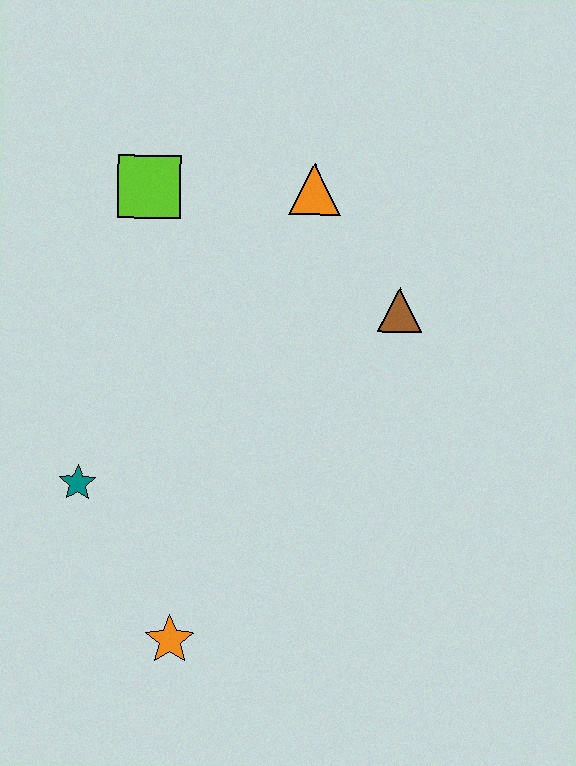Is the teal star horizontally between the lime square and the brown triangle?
No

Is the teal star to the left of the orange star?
Yes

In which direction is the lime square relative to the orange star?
The lime square is above the orange star.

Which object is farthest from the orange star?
The orange triangle is farthest from the orange star.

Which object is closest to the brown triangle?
The orange triangle is closest to the brown triangle.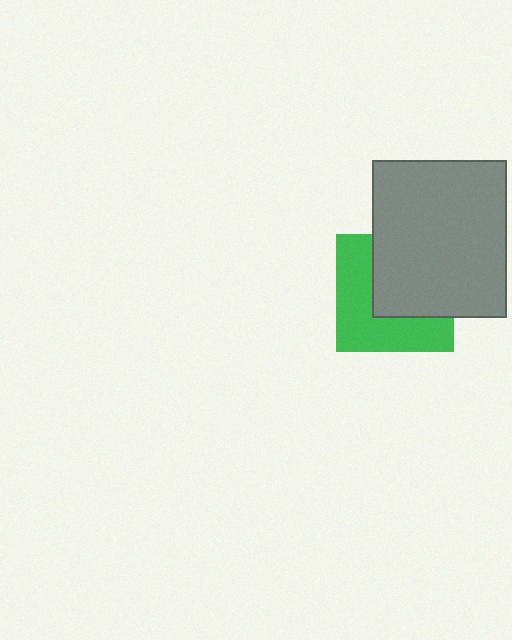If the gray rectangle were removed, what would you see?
You would see the complete green square.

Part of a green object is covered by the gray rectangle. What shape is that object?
It is a square.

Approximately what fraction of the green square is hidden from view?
Roughly 49% of the green square is hidden behind the gray rectangle.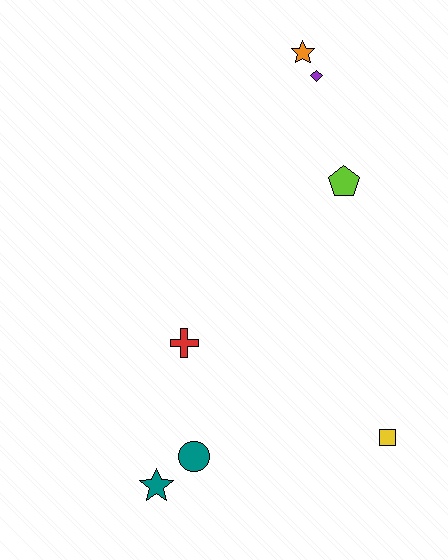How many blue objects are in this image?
There are no blue objects.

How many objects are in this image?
There are 7 objects.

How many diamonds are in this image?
There is 1 diamond.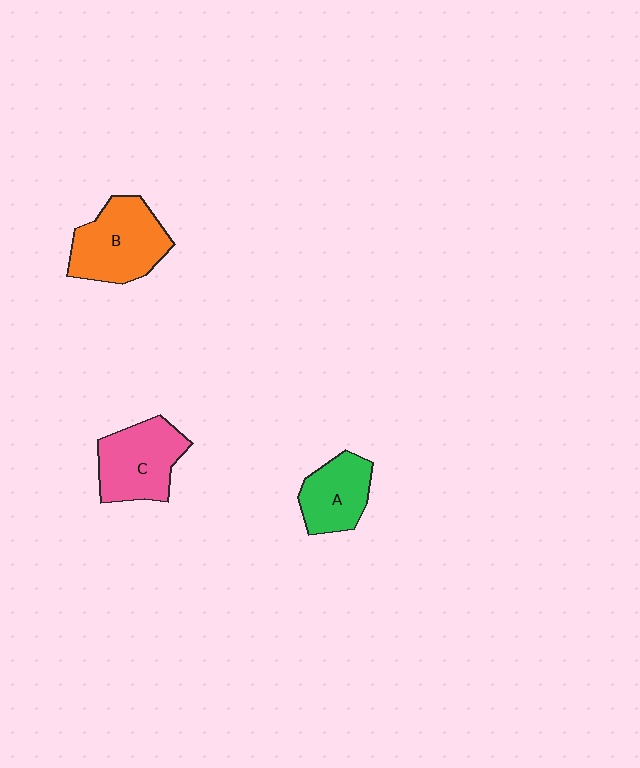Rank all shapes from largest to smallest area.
From largest to smallest: B (orange), C (pink), A (green).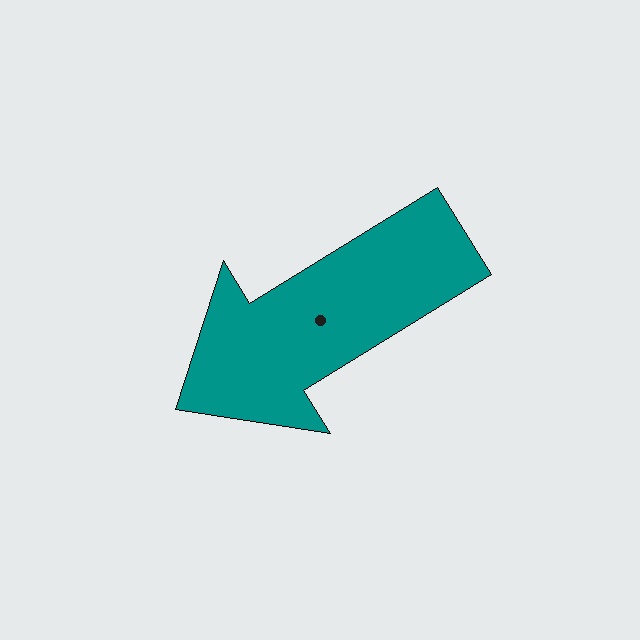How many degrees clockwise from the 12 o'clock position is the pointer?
Approximately 238 degrees.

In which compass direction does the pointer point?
Southwest.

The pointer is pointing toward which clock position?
Roughly 8 o'clock.